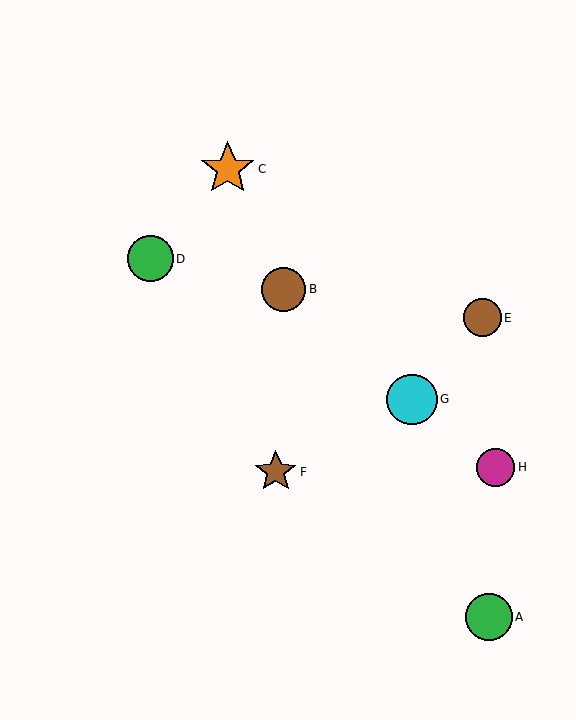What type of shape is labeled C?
Shape C is an orange star.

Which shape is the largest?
The orange star (labeled C) is the largest.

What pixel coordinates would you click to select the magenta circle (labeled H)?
Click at (496, 467) to select the magenta circle H.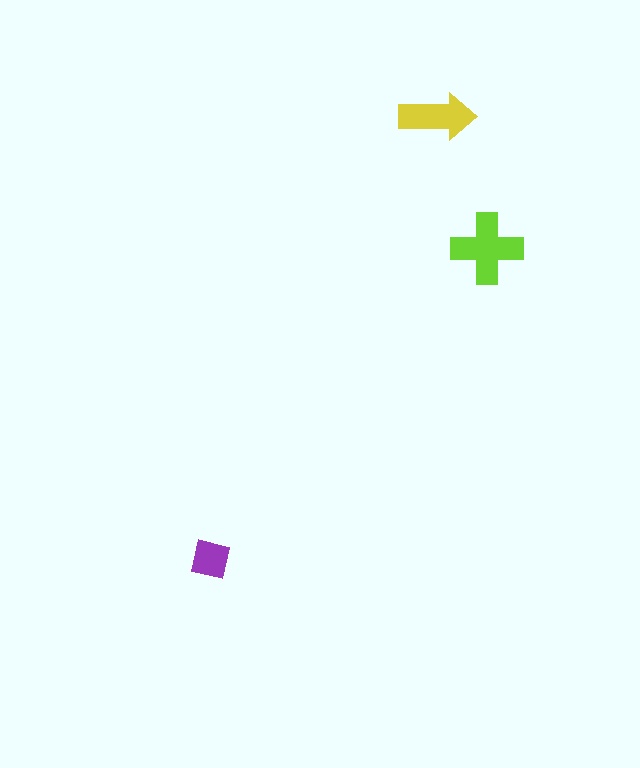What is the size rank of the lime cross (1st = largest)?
1st.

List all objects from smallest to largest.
The purple square, the yellow arrow, the lime cross.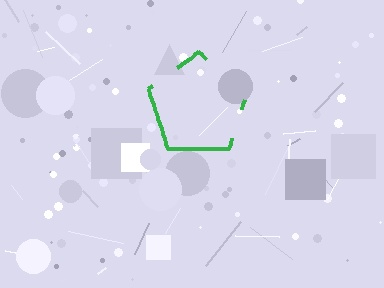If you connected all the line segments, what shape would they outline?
They would outline a pentagon.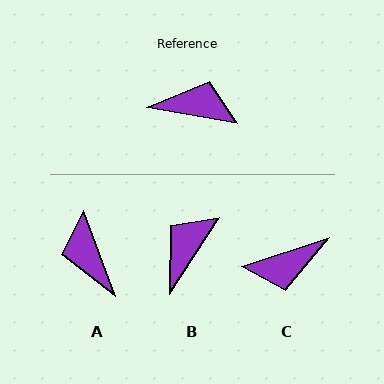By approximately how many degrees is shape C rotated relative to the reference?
Approximately 151 degrees clockwise.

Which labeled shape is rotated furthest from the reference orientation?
C, about 151 degrees away.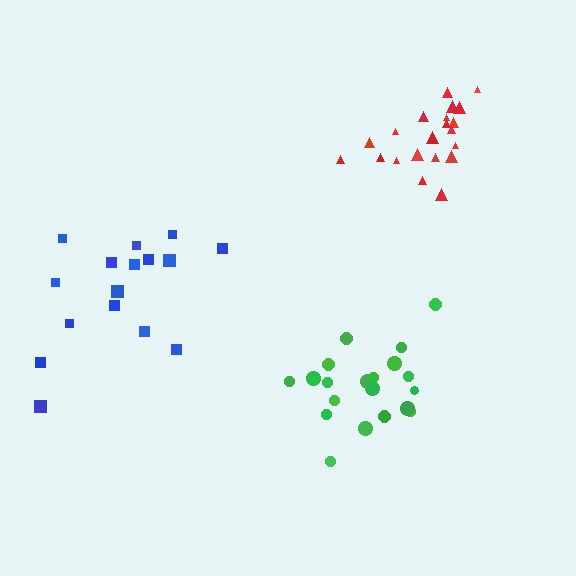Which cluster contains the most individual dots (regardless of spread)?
Red (21).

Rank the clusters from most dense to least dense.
red, green, blue.